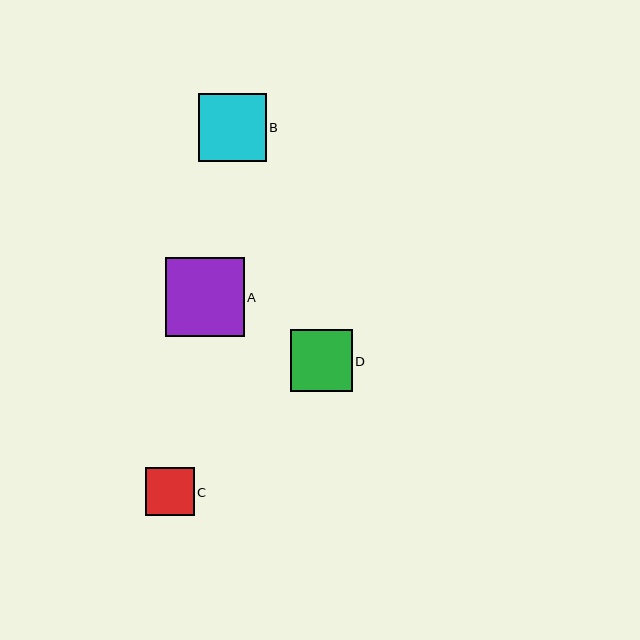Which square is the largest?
Square A is the largest with a size of approximately 79 pixels.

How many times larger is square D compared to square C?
Square D is approximately 1.3 times the size of square C.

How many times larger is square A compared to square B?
Square A is approximately 1.2 times the size of square B.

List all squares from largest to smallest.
From largest to smallest: A, B, D, C.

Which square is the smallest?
Square C is the smallest with a size of approximately 48 pixels.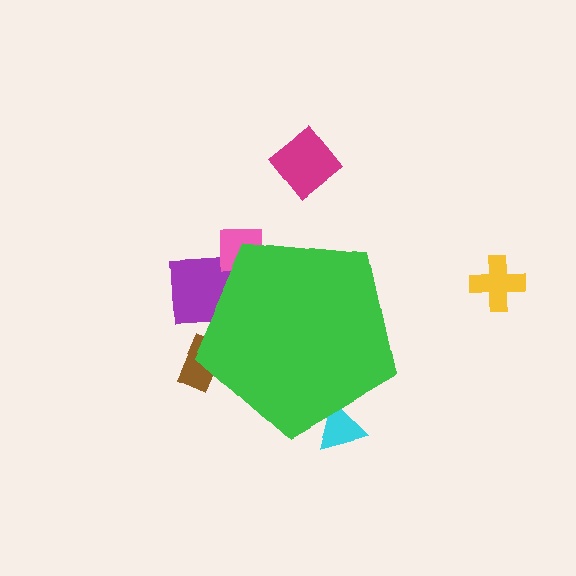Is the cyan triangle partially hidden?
Yes, the cyan triangle is partially hidden behind the green pentagon.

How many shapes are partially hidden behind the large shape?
4 shapes are partially hidden.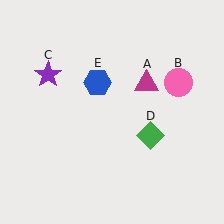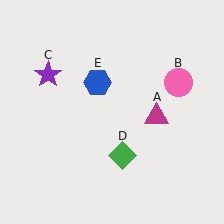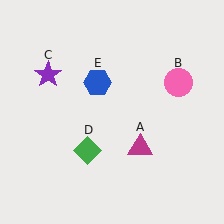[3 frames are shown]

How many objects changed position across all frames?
2 objects changed position: magenta triangle (object A), green diamond (object D).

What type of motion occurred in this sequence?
The magenta triangle (object A), green diamond (object D) rotated clockwise around the center of the scene.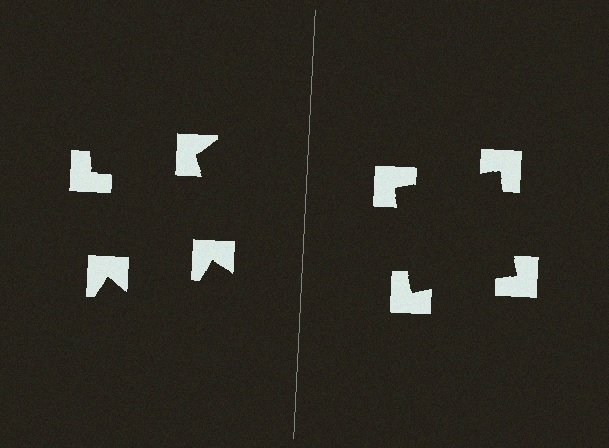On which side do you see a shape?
An illusory square appears on the right side. On the left side the wedge cuts are rotated, so no coherent shape forms.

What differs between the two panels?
The notched squares are positioned identically on both sides; only the wedge orientations differ. On the right they align to a square; on the left they are misaligned.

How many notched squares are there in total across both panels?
8 — 4 on each side.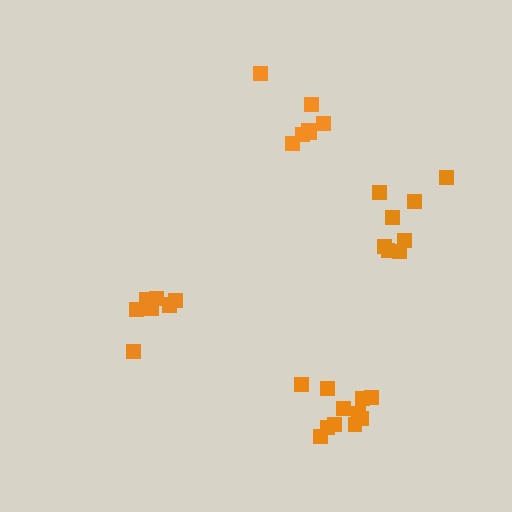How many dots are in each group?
Group 1: 9 dots, Group 2: 8 dots, Group 3: 7 dots, Group 4: 11 dots (35 total).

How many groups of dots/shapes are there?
There are 4 groups.